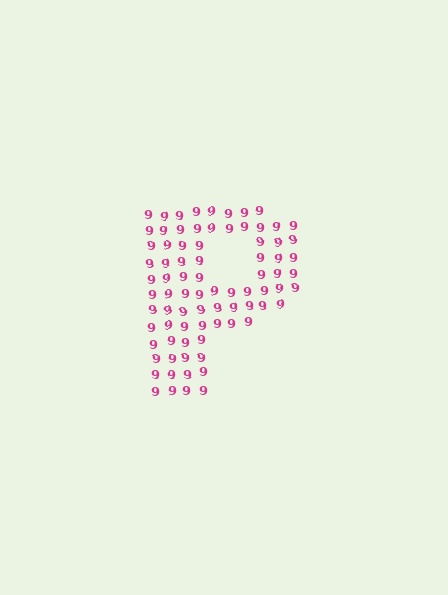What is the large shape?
The large shape is the letter P.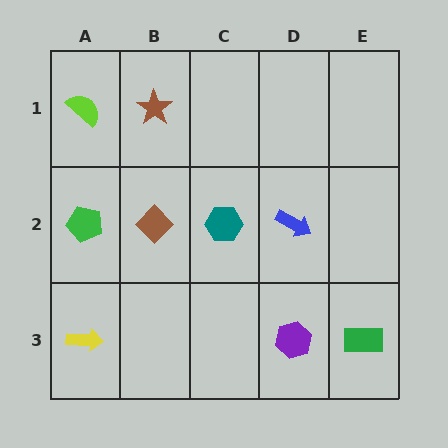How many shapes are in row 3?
3 shapes.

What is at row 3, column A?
A yellow arrow.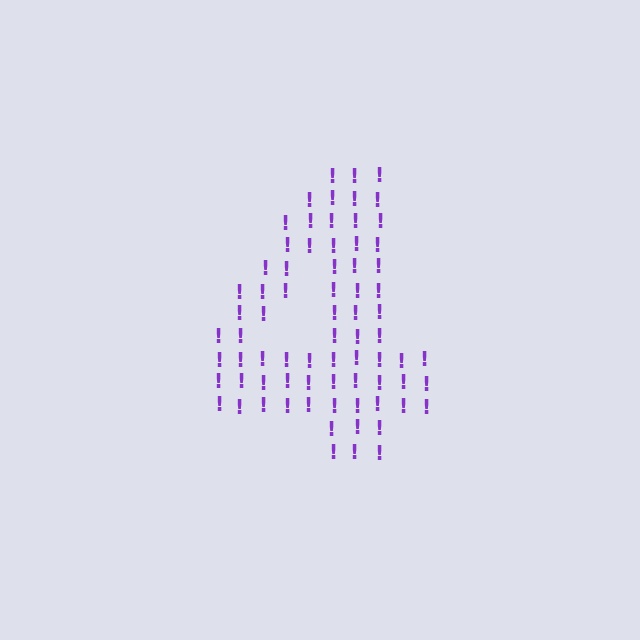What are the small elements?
The small elements are exclamation marks.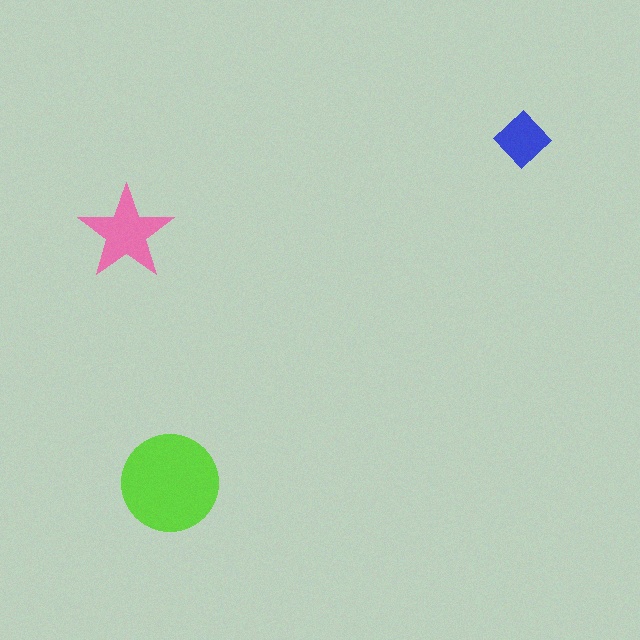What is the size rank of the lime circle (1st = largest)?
1st.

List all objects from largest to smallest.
The lime circle, the pink star, the blue diamond.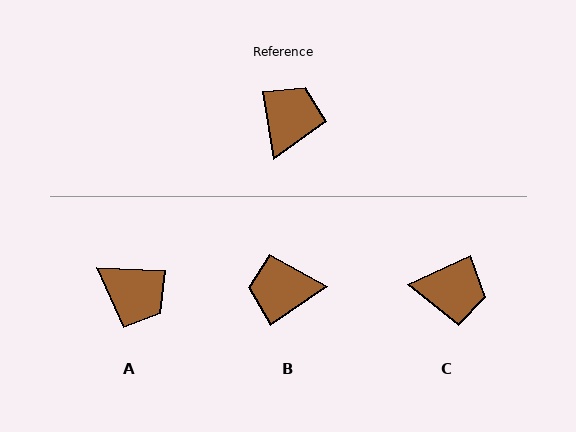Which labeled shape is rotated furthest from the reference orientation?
B, about 115 degrees away.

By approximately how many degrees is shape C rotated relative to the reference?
Approximately 75 degrees clockwise.